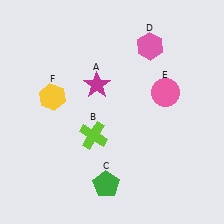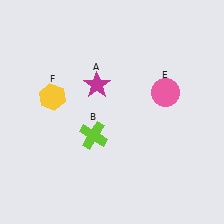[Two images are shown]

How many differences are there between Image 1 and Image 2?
There are 2 differences between the two images.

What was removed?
The green pentagon (C), the pink hexagon (D) were removed in Image 2.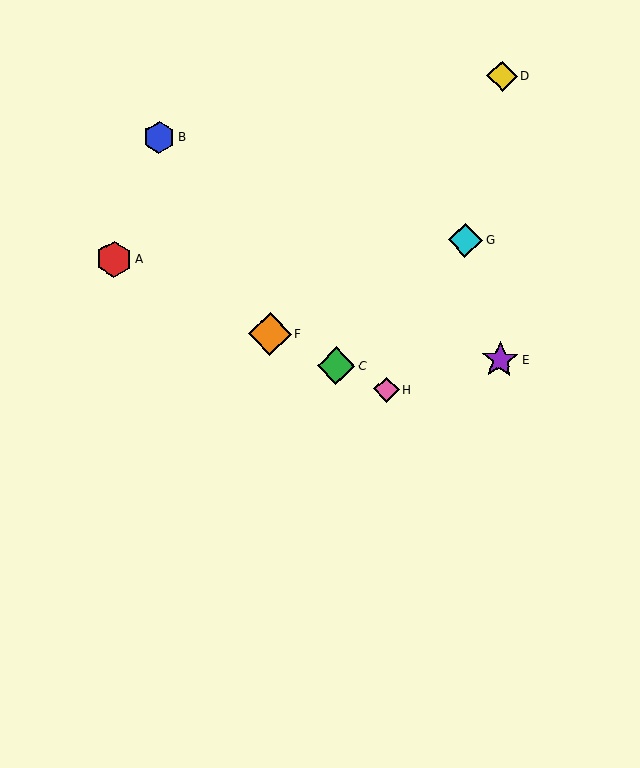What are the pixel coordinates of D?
Object D is at (502, 76).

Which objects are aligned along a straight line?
Objects A, C, F, H are aligned along a straight line.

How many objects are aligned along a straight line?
4 objects (A, C, F, H) are aligned along a straight line.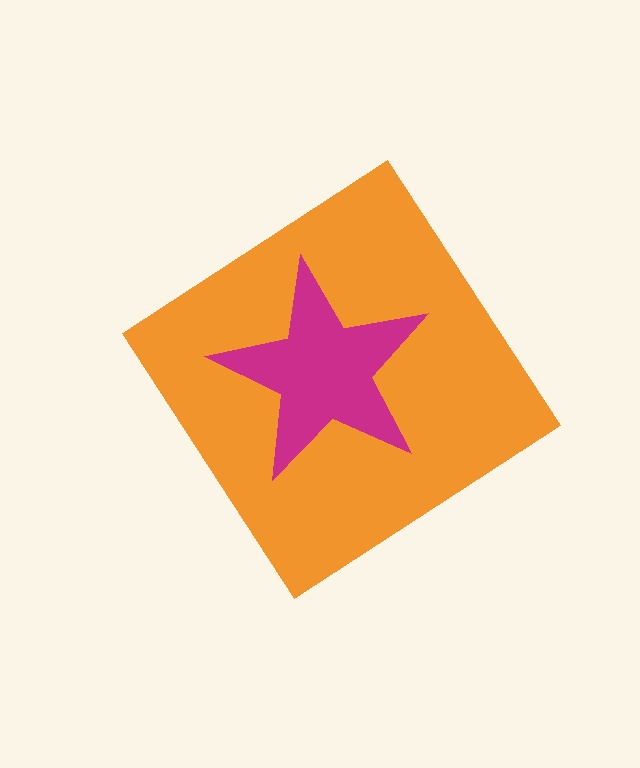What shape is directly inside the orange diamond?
The magenta star.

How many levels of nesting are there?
2.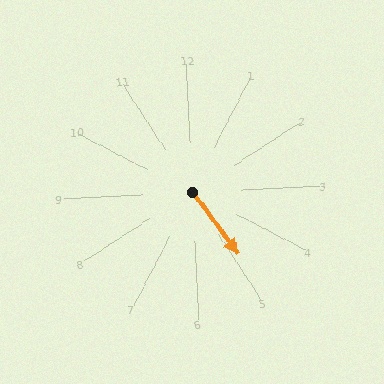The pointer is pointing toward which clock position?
Roughly 5 o'clock.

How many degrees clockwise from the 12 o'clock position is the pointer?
Approximately 146 degrees.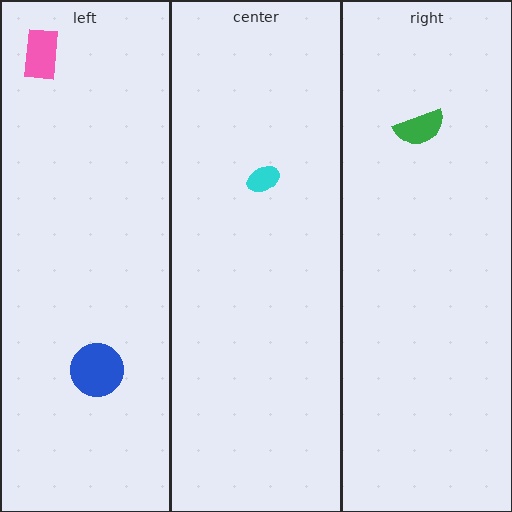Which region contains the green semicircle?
The right region.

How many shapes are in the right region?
1.